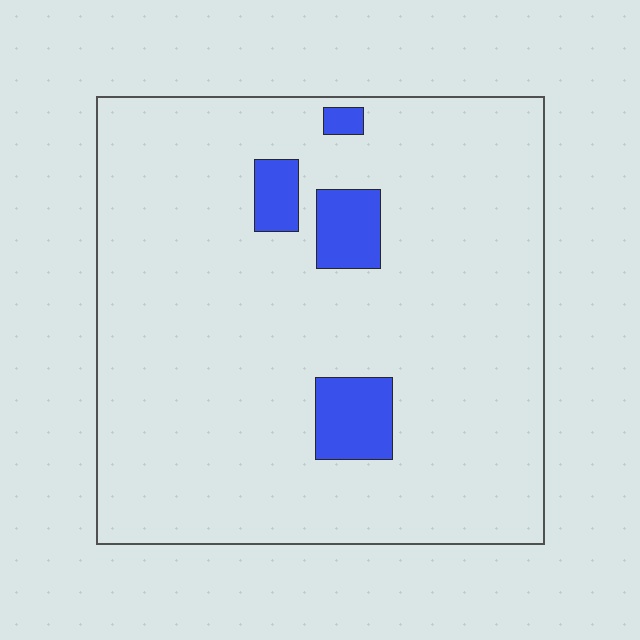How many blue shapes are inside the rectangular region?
4.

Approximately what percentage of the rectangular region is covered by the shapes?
Approximately 10%.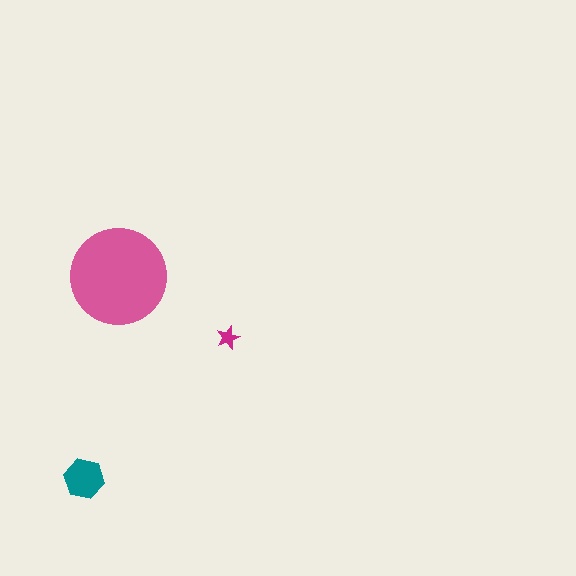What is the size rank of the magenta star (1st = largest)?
3rd.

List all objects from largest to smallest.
The pink circle, the teal hexagon, the magenta star.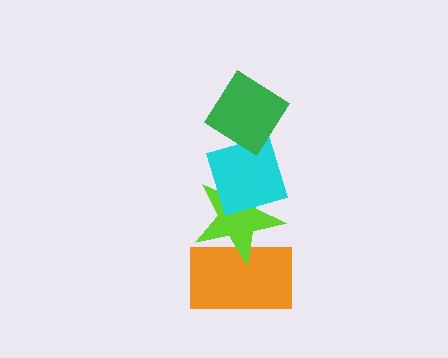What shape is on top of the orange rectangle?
The lime star is on top of the orange rectangle.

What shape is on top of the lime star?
The cyan diamond is on top of the lime star.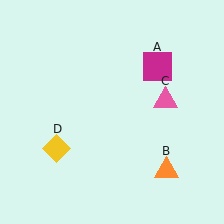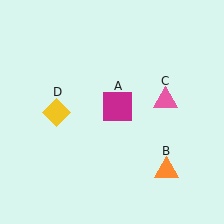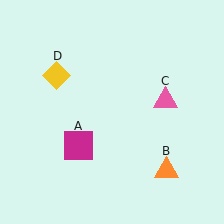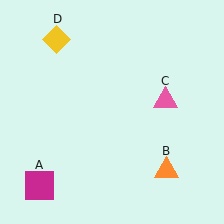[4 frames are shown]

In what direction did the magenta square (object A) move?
The magenta square (object A) moved down and to the left.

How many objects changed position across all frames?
2 objects changed position: magenta square (object A), yellow diamond (object D).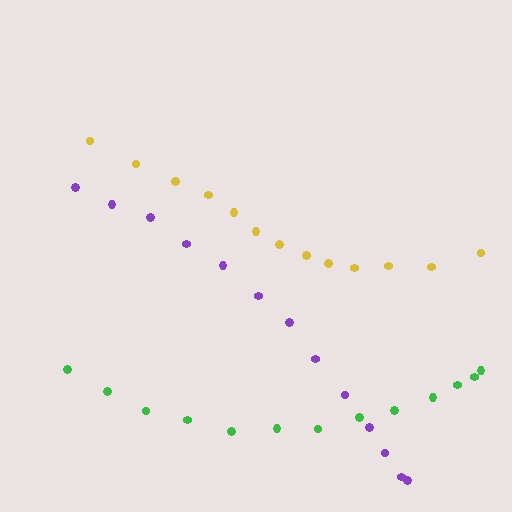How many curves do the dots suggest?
There are 3 distinct paths.